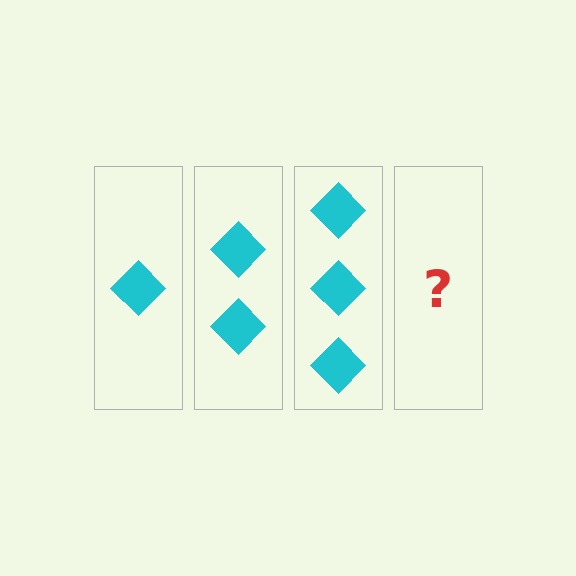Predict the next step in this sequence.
The next step is 4 diamonds.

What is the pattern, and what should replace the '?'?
The pattern is that each step adds one more diamond. The '?' should be 4 diamonds.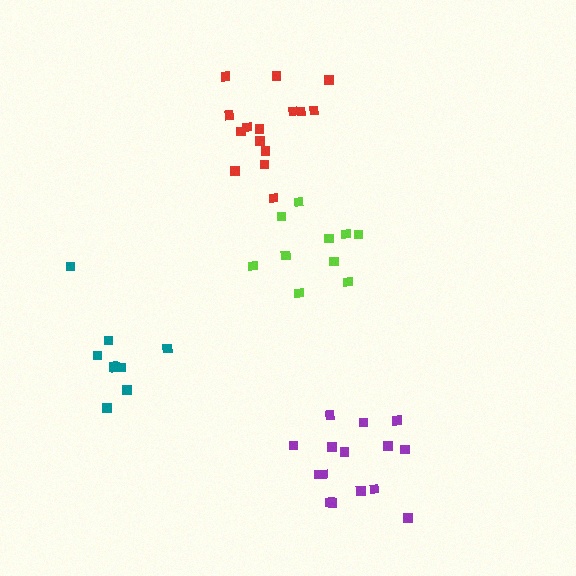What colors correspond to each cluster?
The clusters are colored: purple, teal, red, lime.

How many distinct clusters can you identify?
There are 4 distinct clusters.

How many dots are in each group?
Group 1: 15 dots, Group 2: 9 dots, Group 3: 15 dots, Group 4: 10 dots (49 total).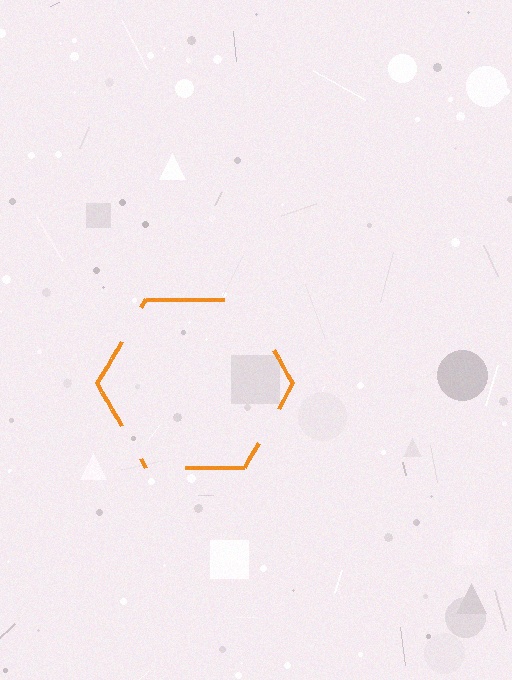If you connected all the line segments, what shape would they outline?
They would outline a hexagon.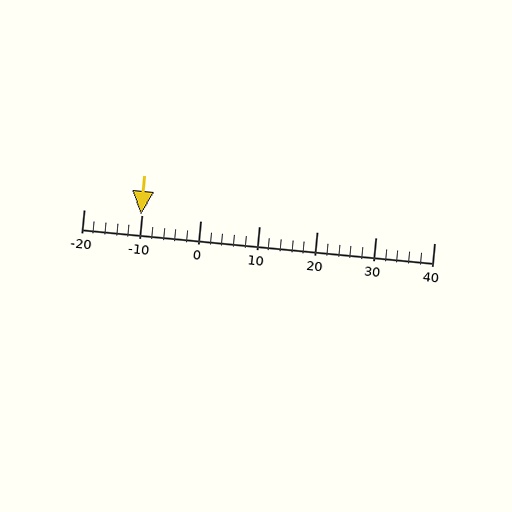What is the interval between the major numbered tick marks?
The major tick marks are spaced 10 units apart.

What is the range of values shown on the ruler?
The ruler shows values from -20 to 40.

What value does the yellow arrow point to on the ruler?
The yellow arrow points to approximately -10.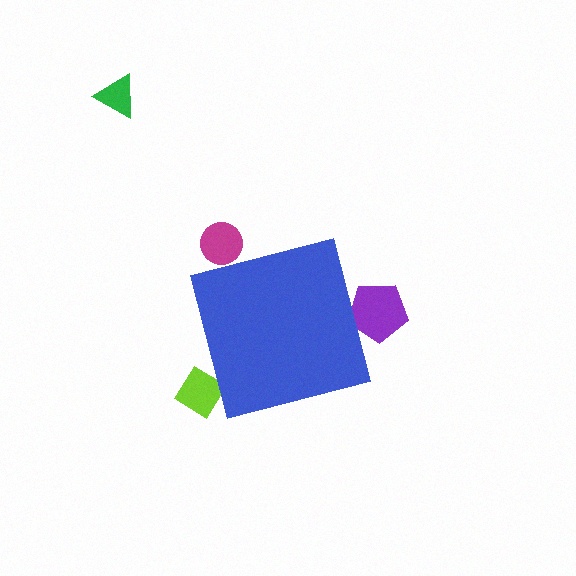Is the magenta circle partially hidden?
Yes, the magenta circle is partially hidden behind the blue square.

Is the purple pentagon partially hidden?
Yes, the purple pentagon is partially hidden behind the blue square.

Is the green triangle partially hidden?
No, the green triangle is fully visible.